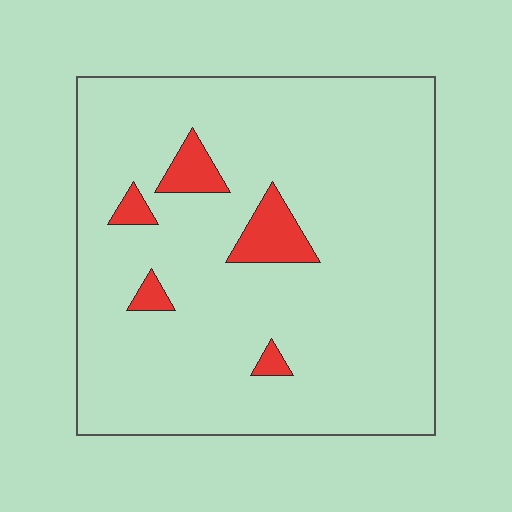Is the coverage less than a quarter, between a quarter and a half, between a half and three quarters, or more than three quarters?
Less than a quarter.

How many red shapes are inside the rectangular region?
5.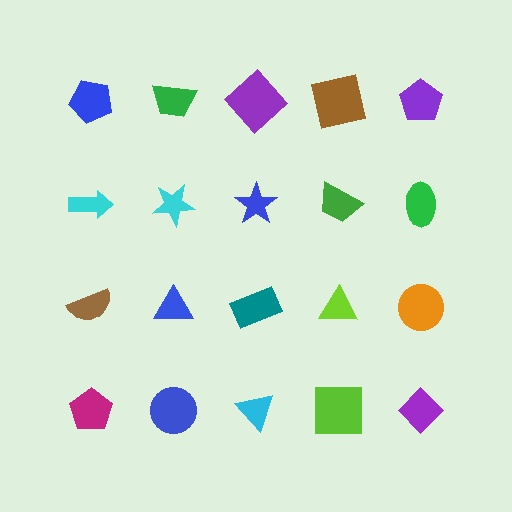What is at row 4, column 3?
A cyan triangle.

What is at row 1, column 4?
A brown square.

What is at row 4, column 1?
A magenta pentagon.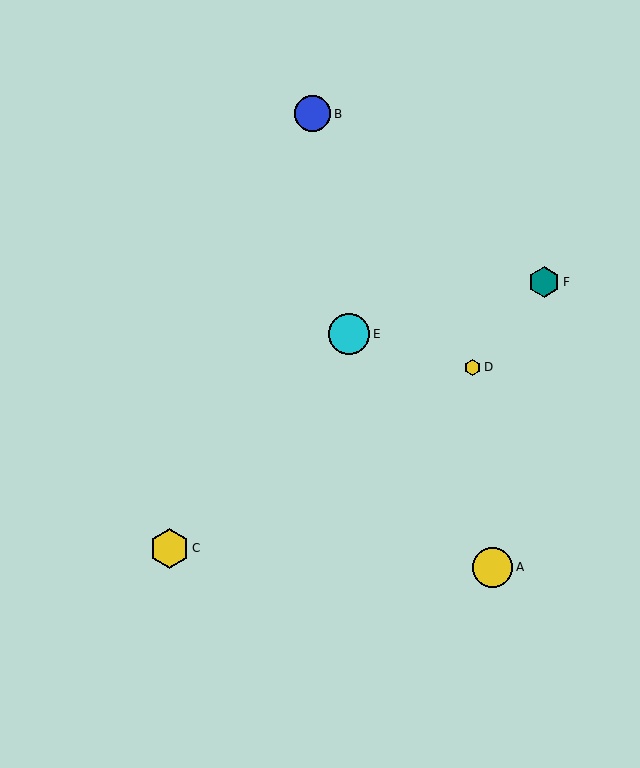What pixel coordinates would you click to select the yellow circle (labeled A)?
Click at (493, 567) to select the yellow circle A.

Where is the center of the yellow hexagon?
The center of the yellow hexagon is at (473, 367).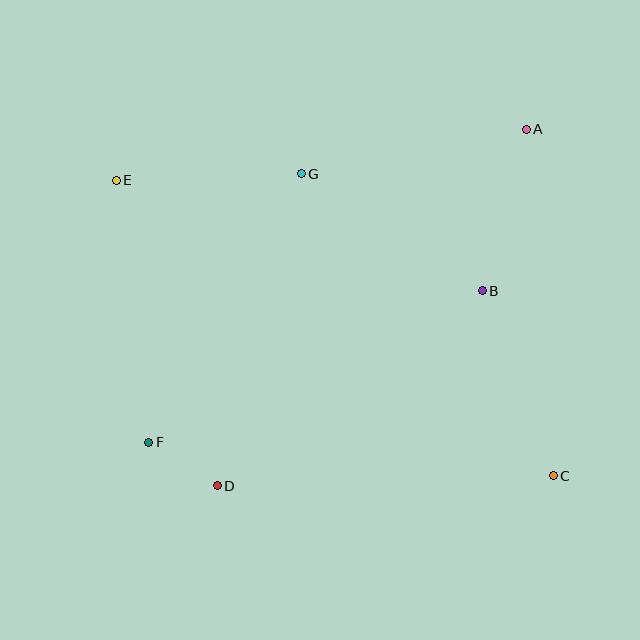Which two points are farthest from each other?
Points C and E are farthest from each other.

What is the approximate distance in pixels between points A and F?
The distance between A and F is approximately 490 pixels.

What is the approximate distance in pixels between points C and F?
The distance between C and F is approximately 406 pixels.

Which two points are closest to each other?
Points D and F are closest to each other.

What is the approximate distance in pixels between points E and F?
The distance between E and F is approximately 264 pixels.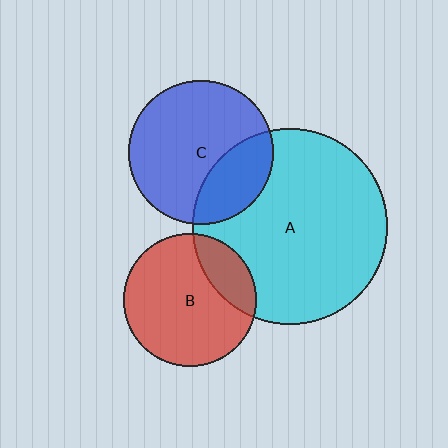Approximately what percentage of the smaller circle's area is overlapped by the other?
Approximately 20%.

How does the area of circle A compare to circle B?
Approximately 2.2 times.